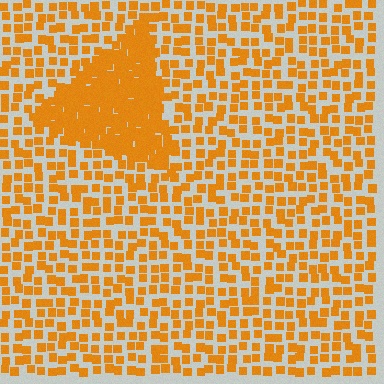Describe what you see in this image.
The image contains small orange elements arranged at two different densities. A triangle-shaped region is visible where the elements are more densely packed than the surrounding area.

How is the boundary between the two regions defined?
The boundary is defined by a change in element density (approximately 2.6x ratio). All elements are the same color, size, and shape.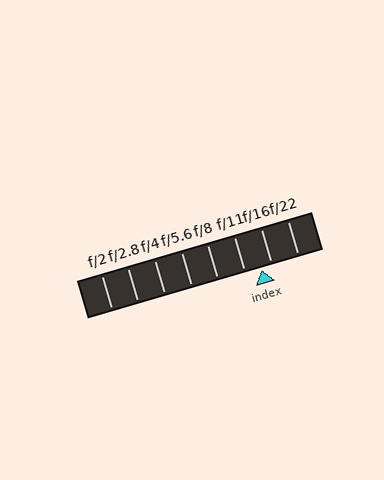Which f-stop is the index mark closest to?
The index mark is closest to f/16.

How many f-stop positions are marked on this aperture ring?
There are 8 f-stop positions marked.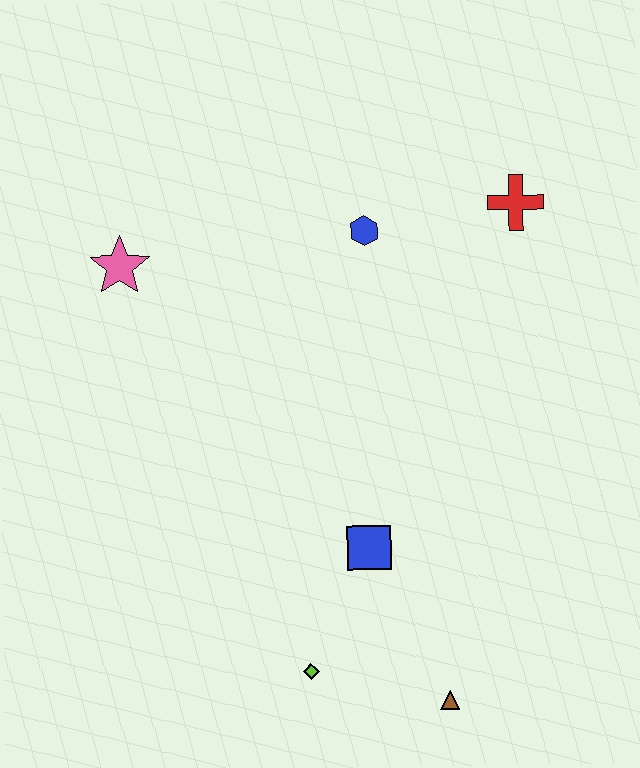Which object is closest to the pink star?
The blue hexagon is closest to the pink star.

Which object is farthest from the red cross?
The lime diamond is farthest from the red cross.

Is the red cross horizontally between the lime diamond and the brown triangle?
No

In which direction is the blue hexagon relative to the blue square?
The blue hexagon is above the blue square.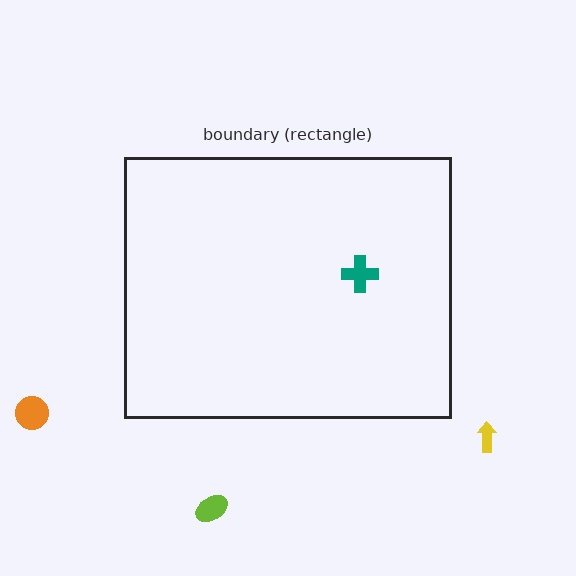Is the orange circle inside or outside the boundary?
Outside.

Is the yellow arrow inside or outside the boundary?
Outside.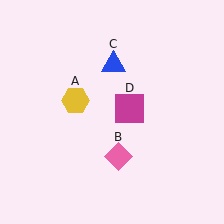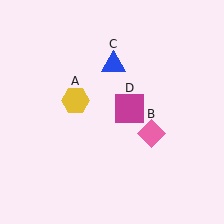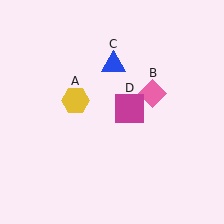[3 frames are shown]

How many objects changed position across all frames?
1 object changed position: pink diamond (object B).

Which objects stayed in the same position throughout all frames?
Yellow hexagon (object A) and blue triangle (object C) and magenta square (object D) remained stationary.